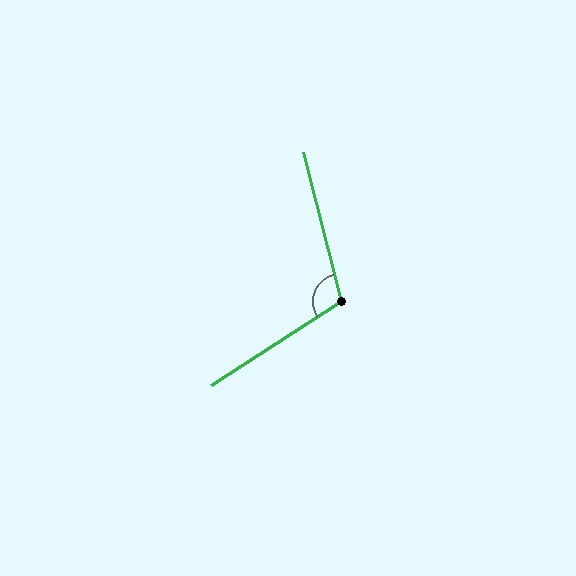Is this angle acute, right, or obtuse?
It is obtuse.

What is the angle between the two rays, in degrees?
Approximately 109 degrees.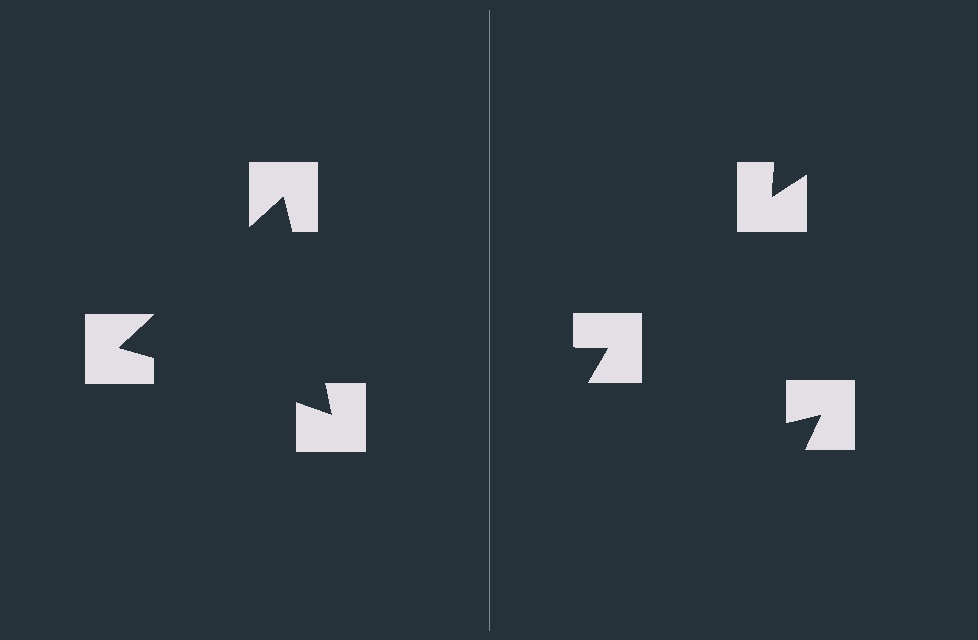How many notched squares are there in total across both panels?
6 — 3 on each side.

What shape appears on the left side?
An illusory triangle.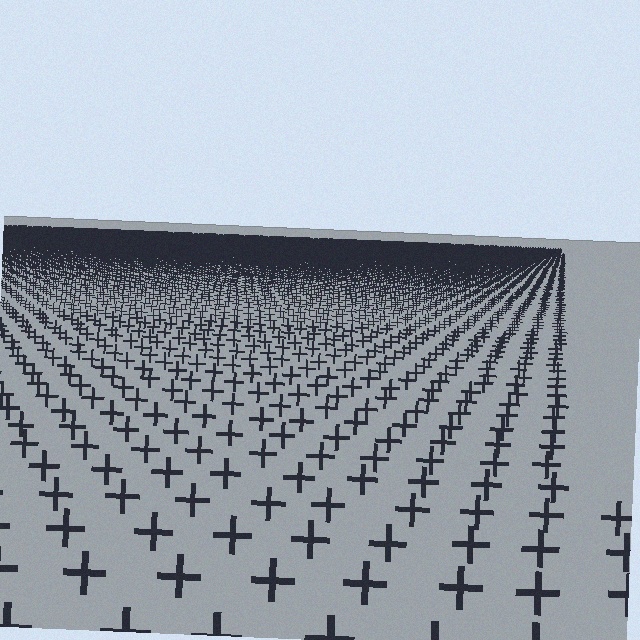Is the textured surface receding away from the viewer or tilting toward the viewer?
The surface is receding away from the viewer. Texture elements get smaller and denser toward the top.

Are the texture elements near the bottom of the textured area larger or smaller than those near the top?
Larger. Near the bottom, elements are closer to the viewer and appear at a bigger on-screen size.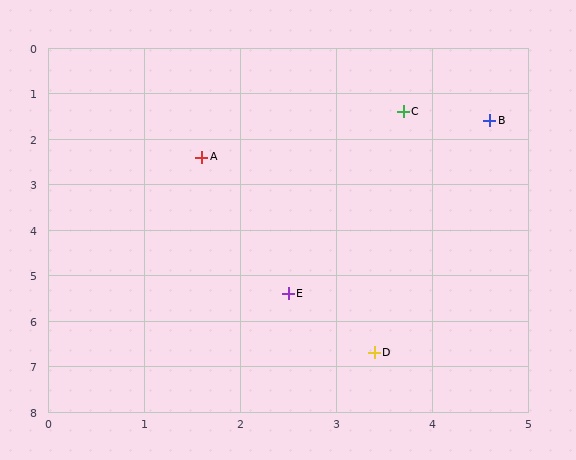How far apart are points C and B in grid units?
Points C and B are about 0.9 grid units apart.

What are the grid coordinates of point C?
Point C is at approximately (3.7, 1.4).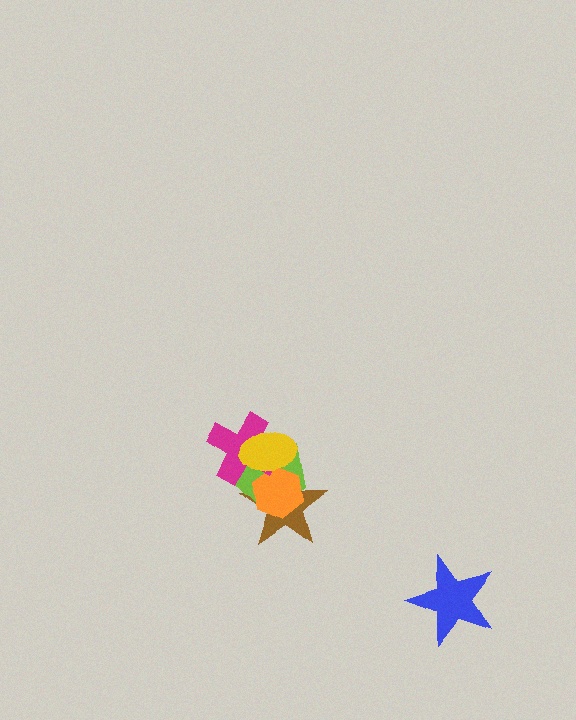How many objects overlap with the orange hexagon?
4 objects overlap with the orange hexagon.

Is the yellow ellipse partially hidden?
No, no other shape covers it.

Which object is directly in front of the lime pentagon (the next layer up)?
The orange hexagon is directly in front of the lime pentagon.